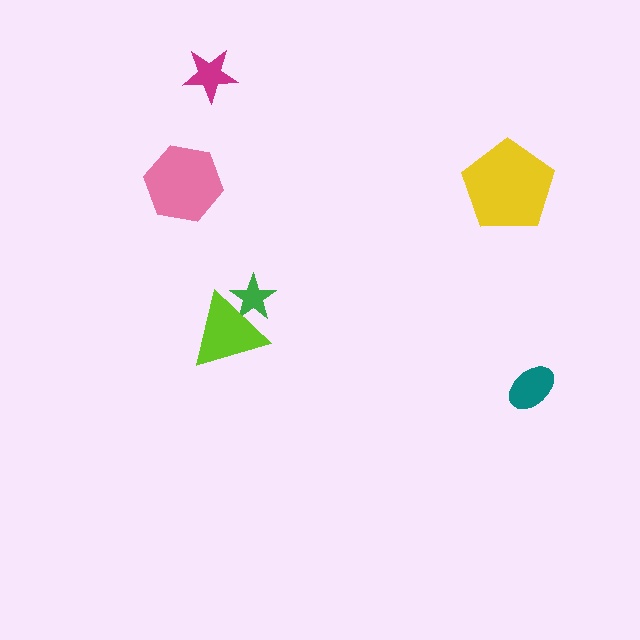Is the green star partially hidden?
Yes, it is partially covered by another shape.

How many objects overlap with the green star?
1 object overlaps with the green star.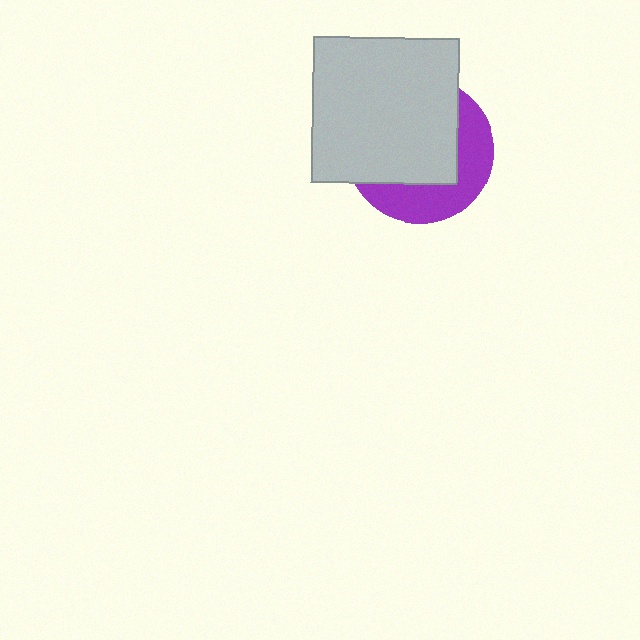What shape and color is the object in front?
The object in front is a light gray square.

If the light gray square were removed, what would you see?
You would see the complete purple circle.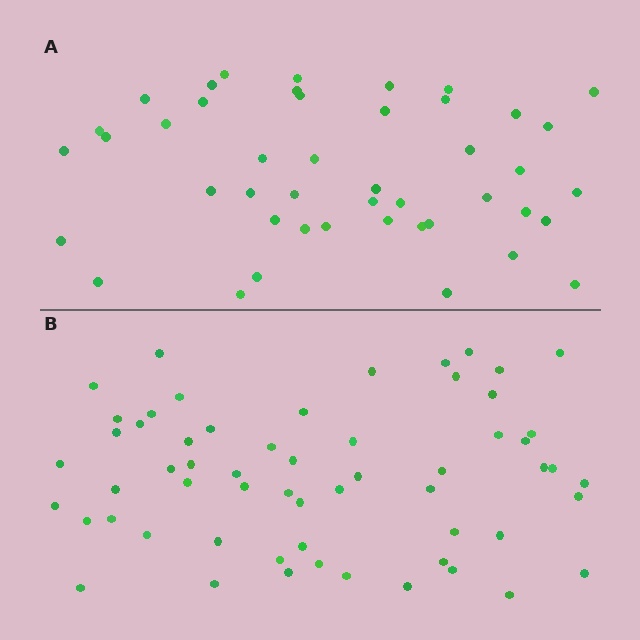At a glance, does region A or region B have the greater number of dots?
Region B (the bottom region) has more dots.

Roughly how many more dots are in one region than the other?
Region B has approximately 15 more dots than region A.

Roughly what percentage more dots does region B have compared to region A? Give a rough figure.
About 30% more.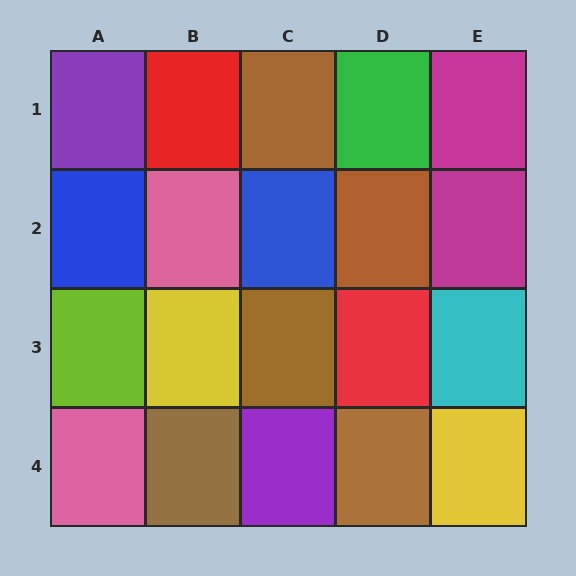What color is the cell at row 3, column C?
Brown.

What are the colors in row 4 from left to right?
Pink, brown, purple, brown, yellow.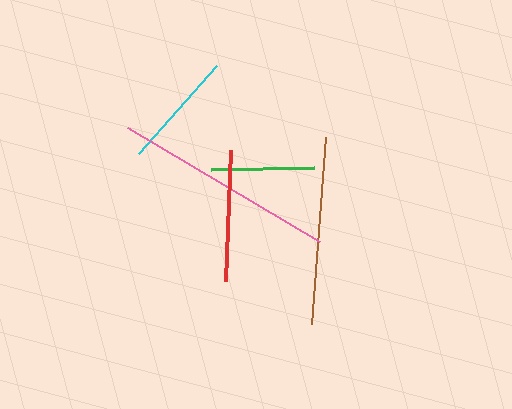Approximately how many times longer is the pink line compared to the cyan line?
The pink line is approximately 1.9 times the length of the cyan line.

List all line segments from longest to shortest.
From longest to shortest: pink, brown, red, cyan, green.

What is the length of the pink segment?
The pink segment is approximately 223 pixels long.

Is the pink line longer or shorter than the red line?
The pink line is longer than the red line.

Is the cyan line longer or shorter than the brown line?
The brown line is longer than the cyan line.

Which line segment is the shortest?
The green line is the shortest at approximately 103 pixels.